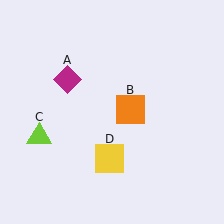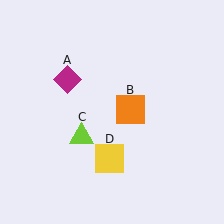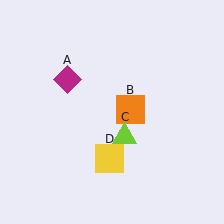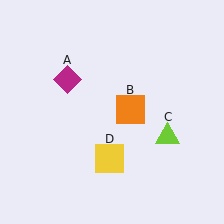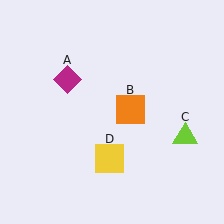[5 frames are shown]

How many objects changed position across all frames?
1 object changed position: lime triangle (object C).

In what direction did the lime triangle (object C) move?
The lime triangle (object C) moved right.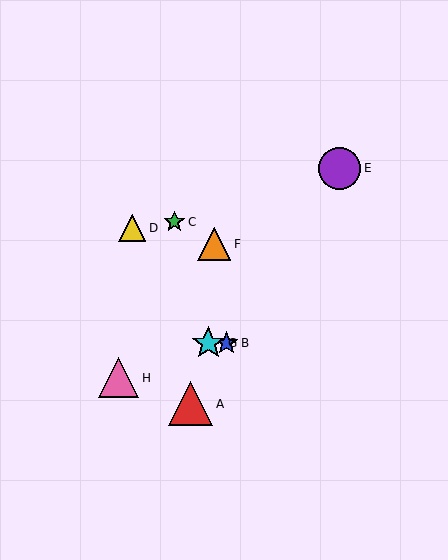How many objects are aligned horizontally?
2 objects (B, G) are aligned horizontally.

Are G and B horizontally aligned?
Yes, both are at y≈343.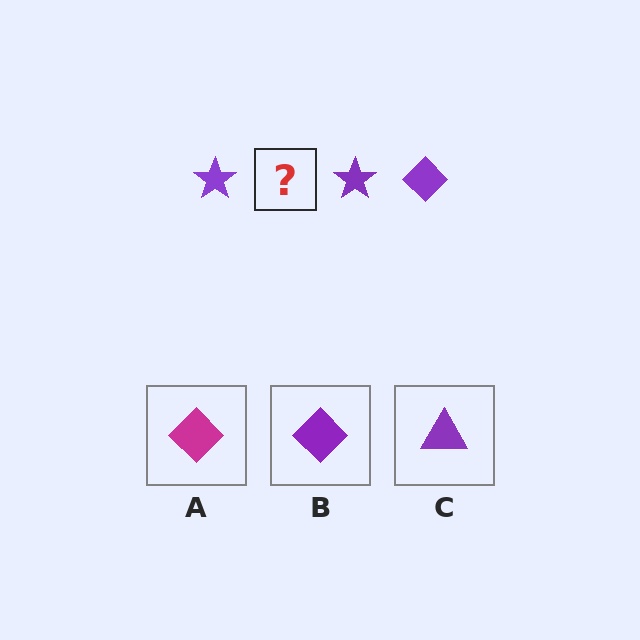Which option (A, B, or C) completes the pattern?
B.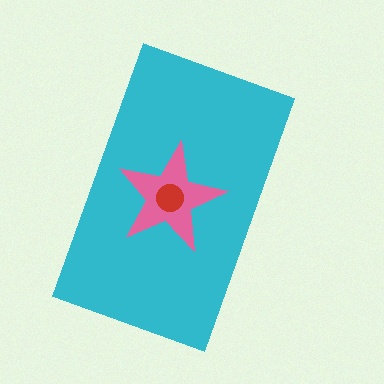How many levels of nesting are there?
3.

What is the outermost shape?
The cyan rectangle.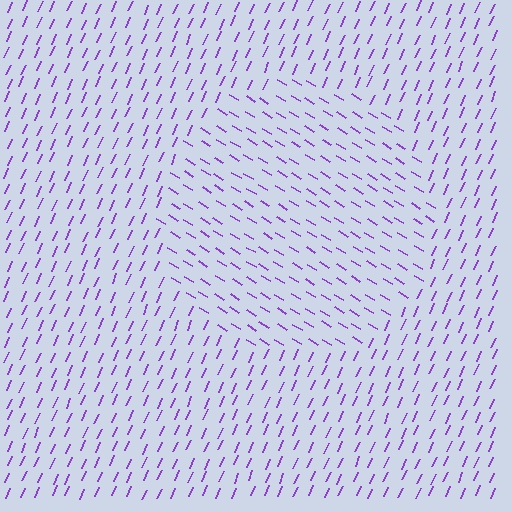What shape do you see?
I see a circle.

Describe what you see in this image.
The image is filled with small purple line segments. A circle region in the image has lines oriented differently from the surrounding lines, creating a visible texture boundary.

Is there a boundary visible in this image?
Yes, there is a texture boundary formed by a change in line orientation.